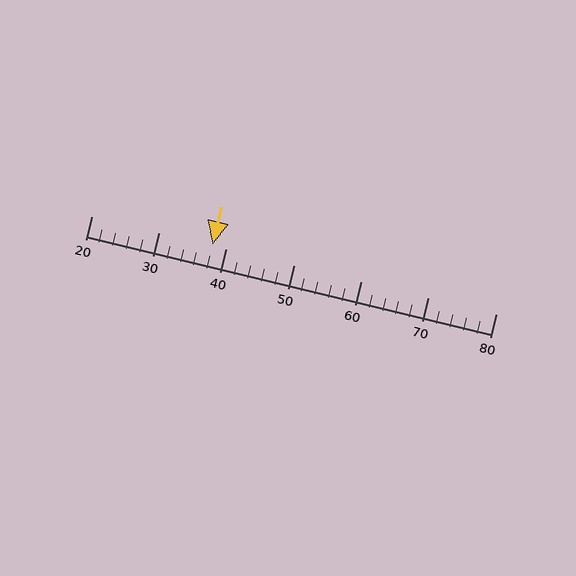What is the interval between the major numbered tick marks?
The major tick marks are spaced 10 units apart.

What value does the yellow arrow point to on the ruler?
The yellow arrow points to approximately 38.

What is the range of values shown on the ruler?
The ruler shows values from 20 to 80.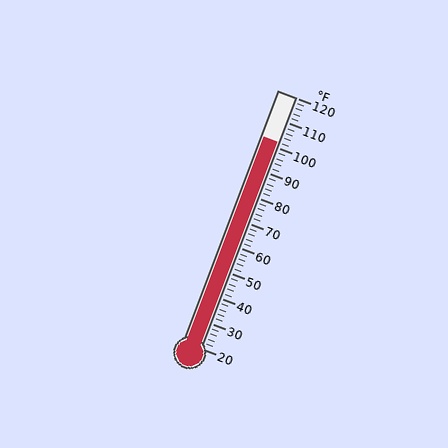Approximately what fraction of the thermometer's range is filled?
The thermometer is filled to approximately 80% of its range.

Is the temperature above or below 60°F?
The temperature is above 60°F.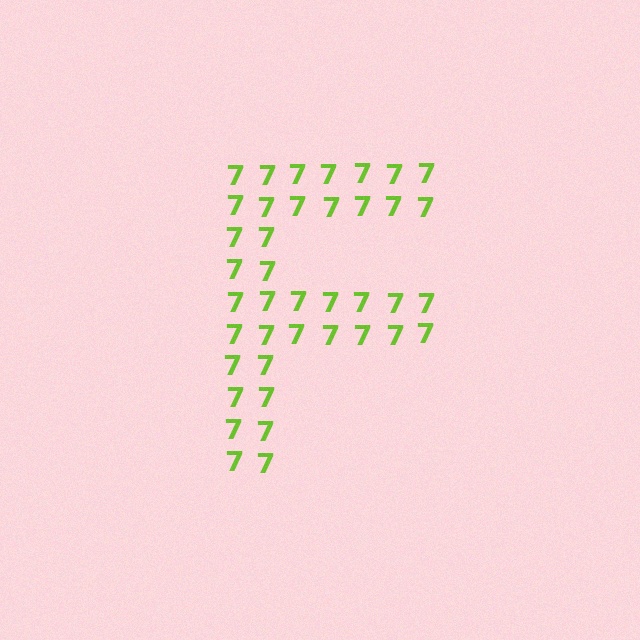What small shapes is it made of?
It is made of small digit 7's.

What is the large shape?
The large shape is the letter F.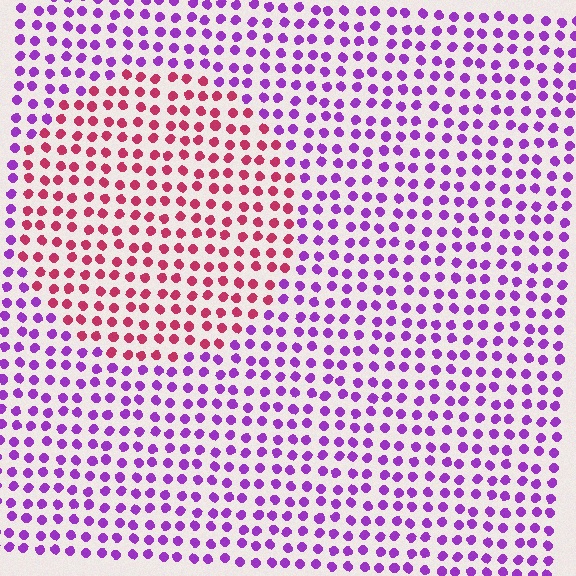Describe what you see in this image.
The image is filled with small purple elements in a uniform arrangement. A circle-shaped region is visible where the elements are tinted to a slightly different hue, forming a subtle color boundary.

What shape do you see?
I see a circle.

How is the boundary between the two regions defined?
The boundary is defined purely by a slight shift in hue (about 56 degrees). Spacing, size, and orientation are identical on both sides.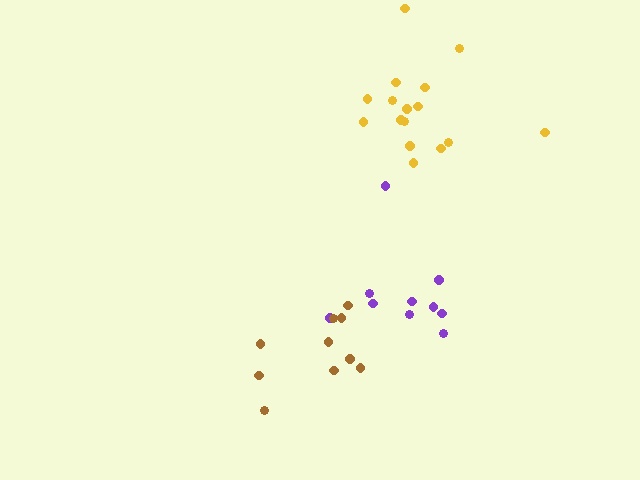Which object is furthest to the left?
The brown cluster is leftmost.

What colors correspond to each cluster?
The clusters are colored: purple, brown, yellow.